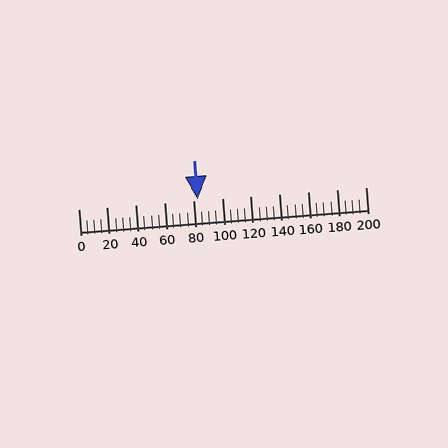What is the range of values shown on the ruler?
The ruler shows values from 0 to 200.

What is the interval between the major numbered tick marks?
The major tick marks are spaced 20 units apart.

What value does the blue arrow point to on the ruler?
The blue arrow points to approximately 83.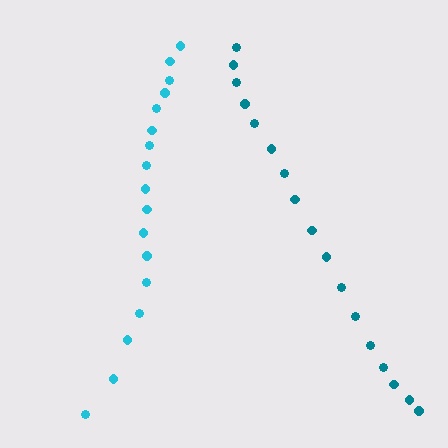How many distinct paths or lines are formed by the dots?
There are 2 distinct paths.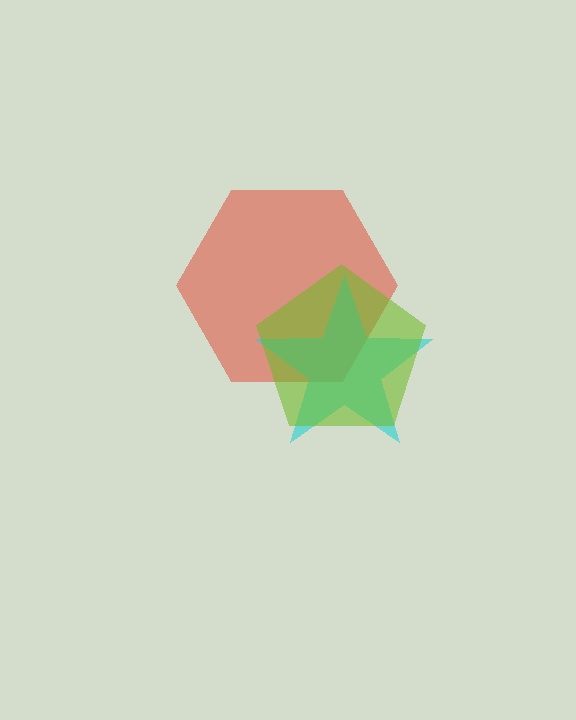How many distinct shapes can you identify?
There are 3 distinct shapes: a red hexagon, a cyan star, a lime pentagon.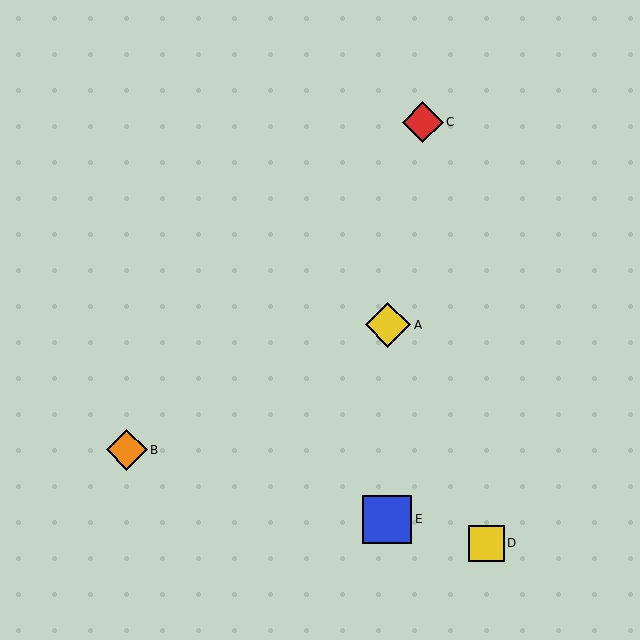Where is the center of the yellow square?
The center of the yellow square is at (486, 543).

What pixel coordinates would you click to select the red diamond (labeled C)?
Click at (423, 122) to select the red diamond C.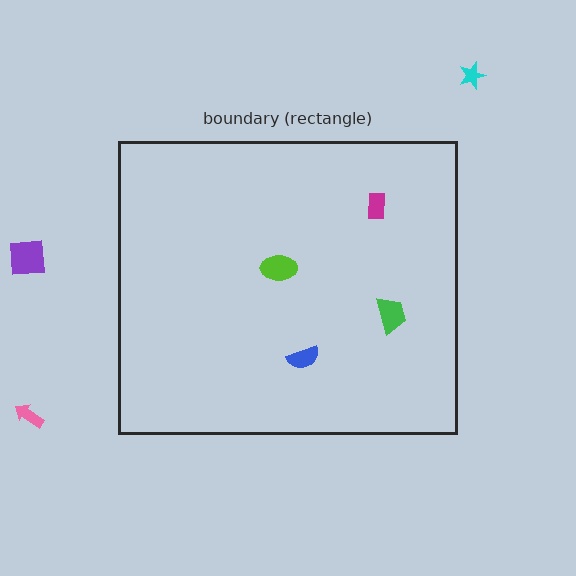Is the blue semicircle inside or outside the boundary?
Inside.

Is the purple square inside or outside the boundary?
Outside.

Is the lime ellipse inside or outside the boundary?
Inside.